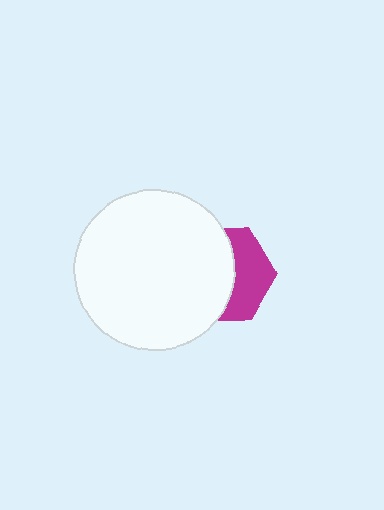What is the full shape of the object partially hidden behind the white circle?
The partially hidden object is a magenta hexagon.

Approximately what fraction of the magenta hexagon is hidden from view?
Roughly 59% of the magenta hexagon is hidden behind the white circle.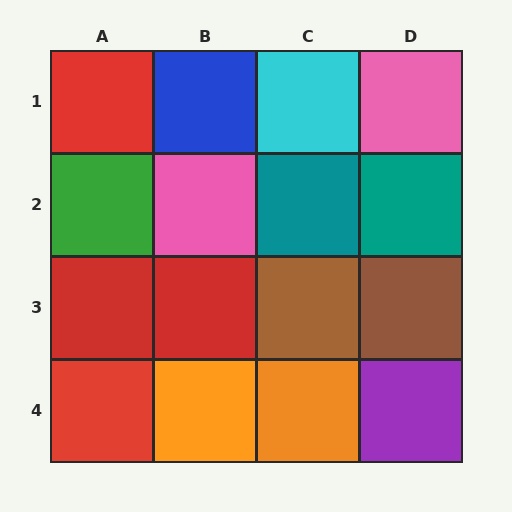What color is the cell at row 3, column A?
Red.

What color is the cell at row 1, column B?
Blue.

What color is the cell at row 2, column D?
Teal.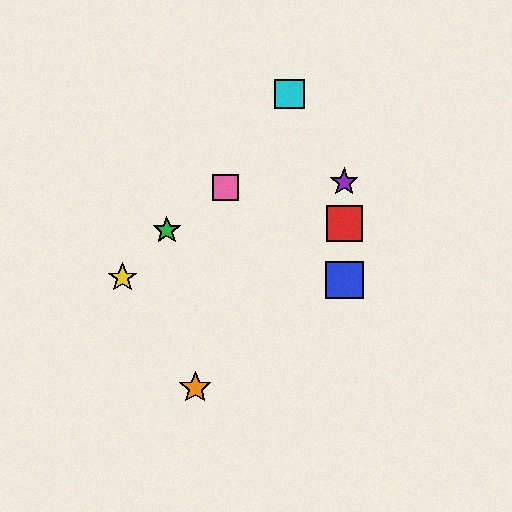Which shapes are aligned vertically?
The red square, the blue square, the purple star are aligned vertically.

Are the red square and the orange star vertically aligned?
No, the red square is at x≈344 and the orange star is at x≈195.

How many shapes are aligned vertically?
3 shapes (the red square, the blue square, the purple star) are aligned vertically.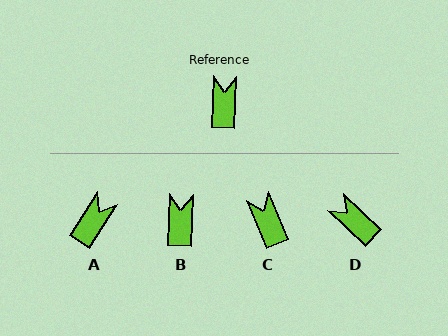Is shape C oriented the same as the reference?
No, it is off by about 24 degrees.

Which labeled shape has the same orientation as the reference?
B.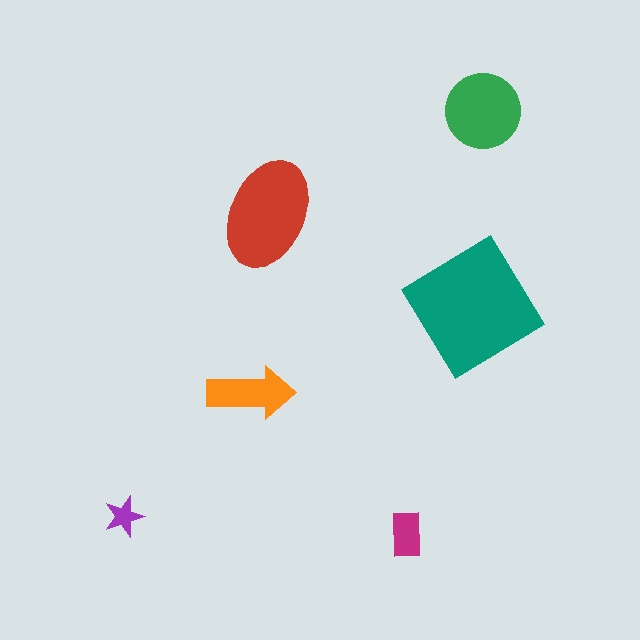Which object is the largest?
The teal diamond.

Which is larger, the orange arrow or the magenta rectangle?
The orange arrow.